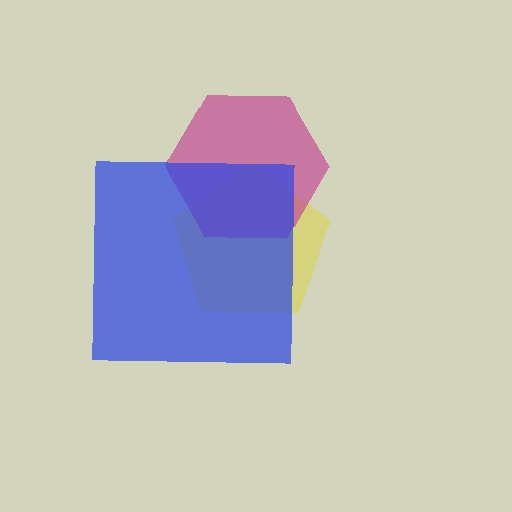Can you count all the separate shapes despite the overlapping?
Yes, there are 3 separate shapes.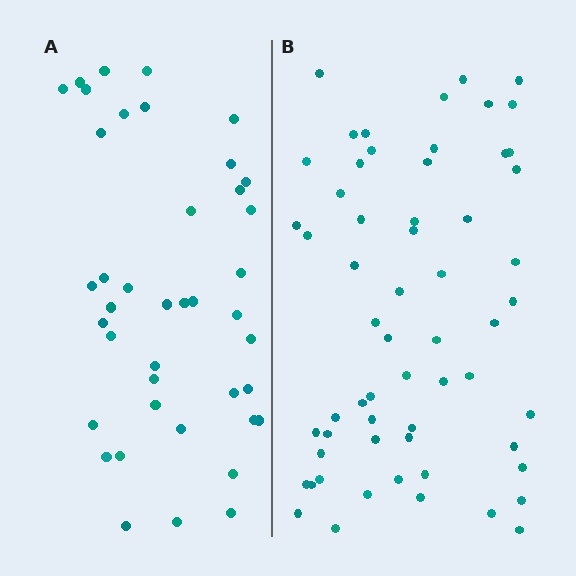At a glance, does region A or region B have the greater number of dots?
Region B (the right region) has more dots.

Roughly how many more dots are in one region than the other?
Region B has approximately 20 more dots than region A.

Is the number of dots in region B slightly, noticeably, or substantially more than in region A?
Region B has substantially more. The ratio is roughly 1.5 to 1.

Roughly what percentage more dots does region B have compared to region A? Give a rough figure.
About 45% more.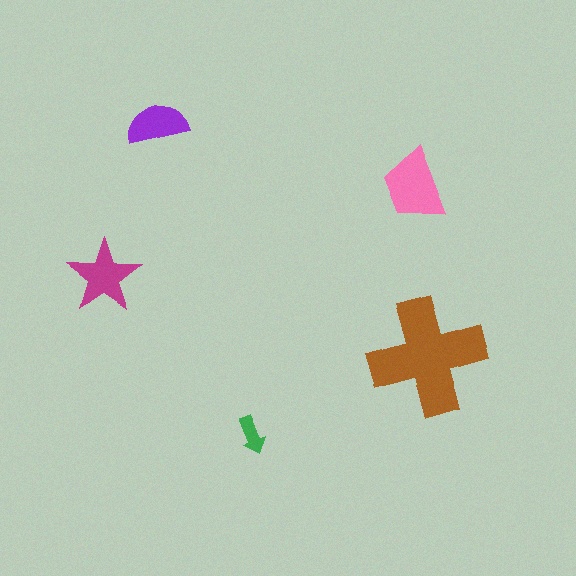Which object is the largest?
The brown cross.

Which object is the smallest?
The green arrow.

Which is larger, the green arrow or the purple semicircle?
The purple semicircle.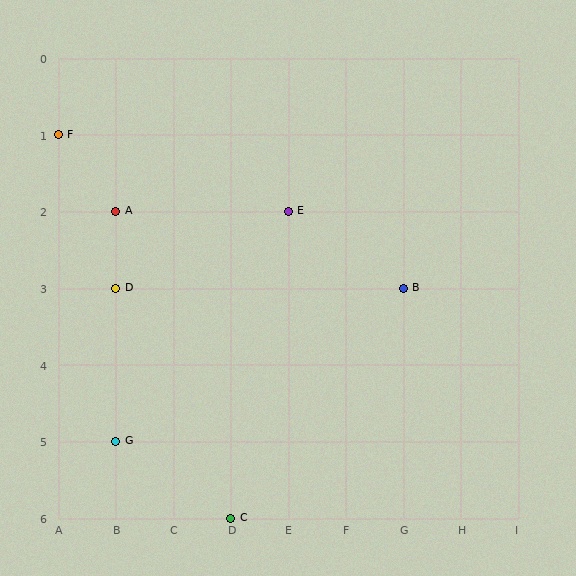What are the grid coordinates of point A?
Point A is at grid coordinates (B, 2).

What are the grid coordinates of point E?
Point E is at grid coordinates (E, 2).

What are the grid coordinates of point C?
Point C is at grid coordinates (D, 6).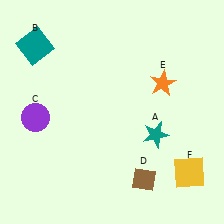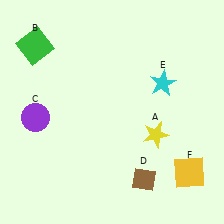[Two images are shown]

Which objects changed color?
A changed from teal to yellow. B changed from teal to green. E changed from orange to cyan.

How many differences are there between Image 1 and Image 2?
There are 3 differences between the two images.